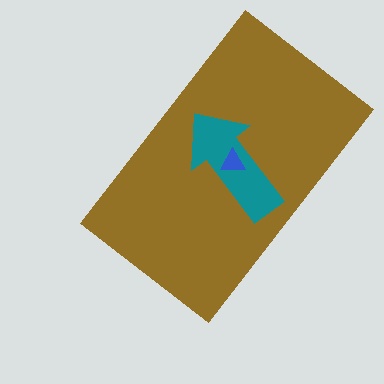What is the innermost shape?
The blue triangle.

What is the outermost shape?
The brown rectangle.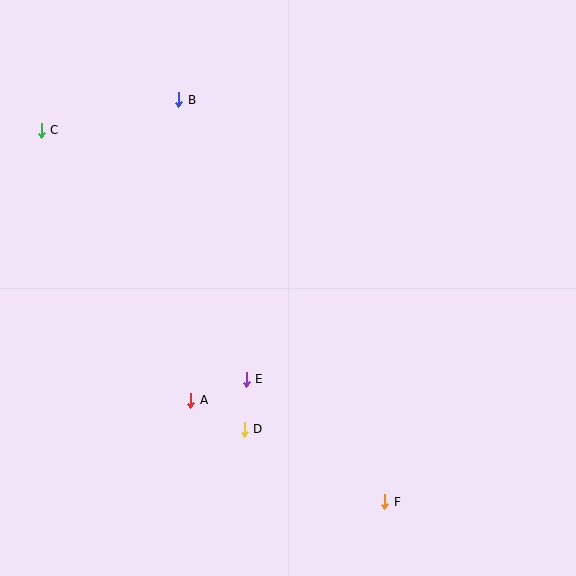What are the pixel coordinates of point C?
Point C is at (41, 130).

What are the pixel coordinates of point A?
Point A is at (191, 400).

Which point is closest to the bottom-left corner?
Point A is closest to the bottom-left corner.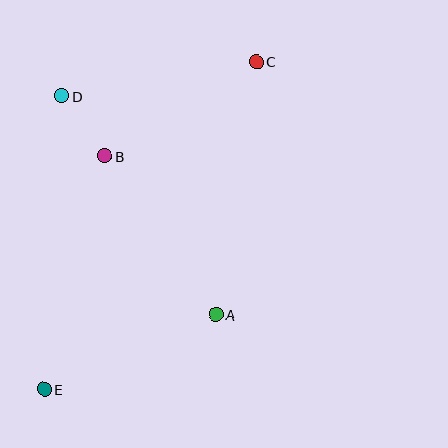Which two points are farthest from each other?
Points C and E are farthest from each other.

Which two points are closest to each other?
Points B and D are closest to each other.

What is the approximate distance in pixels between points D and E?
The distance between D and E is approximately 294 pixels.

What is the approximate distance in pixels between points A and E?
The distance between A and E is approximately 187 pixels.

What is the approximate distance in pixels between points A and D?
The distance between A and D is approximately 268 pixels.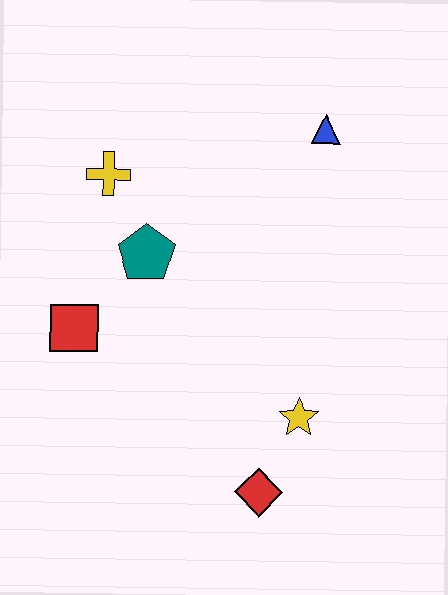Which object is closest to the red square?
The teal pentagon is closest to the red square.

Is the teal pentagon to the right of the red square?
Yes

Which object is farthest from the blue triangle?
The red diamond is farthest from the blue triangle.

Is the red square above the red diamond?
Yes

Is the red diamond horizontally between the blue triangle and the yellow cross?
Yes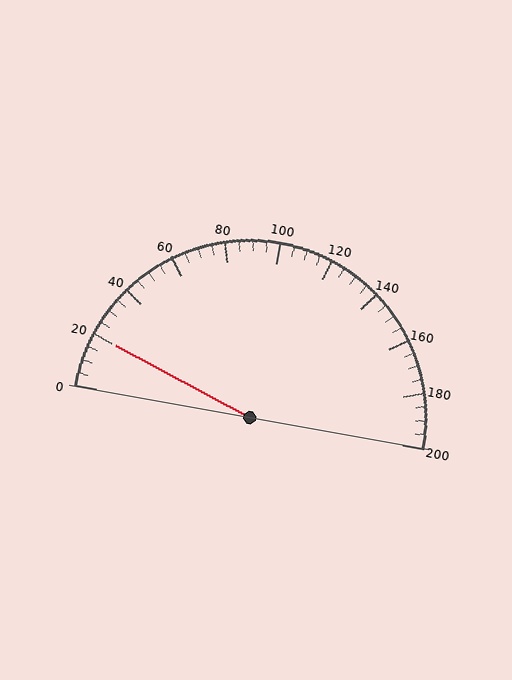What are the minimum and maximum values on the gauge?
The gauge ranges from 0 to 200.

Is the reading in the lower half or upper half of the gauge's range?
The reading is in the lower half of the range (0 to 200).